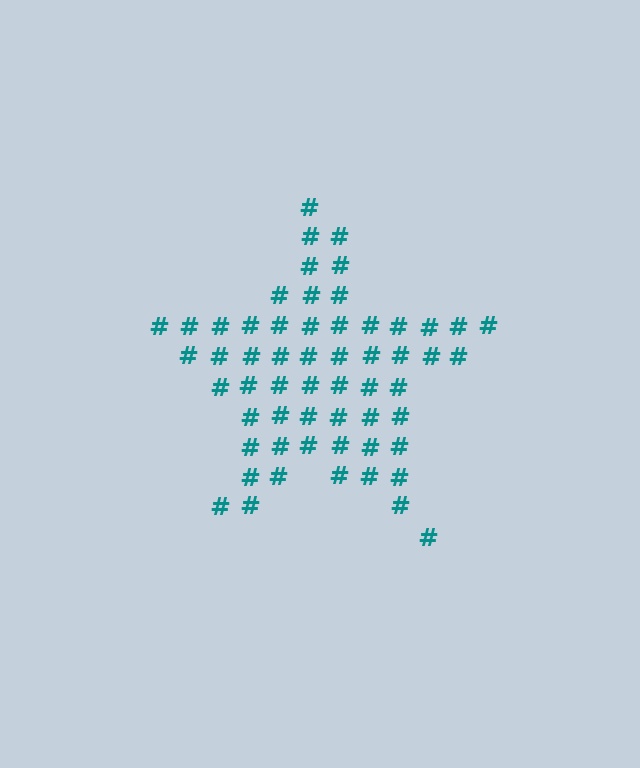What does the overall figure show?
The overall figure shows a star.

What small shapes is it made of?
It is made of small hash symbols.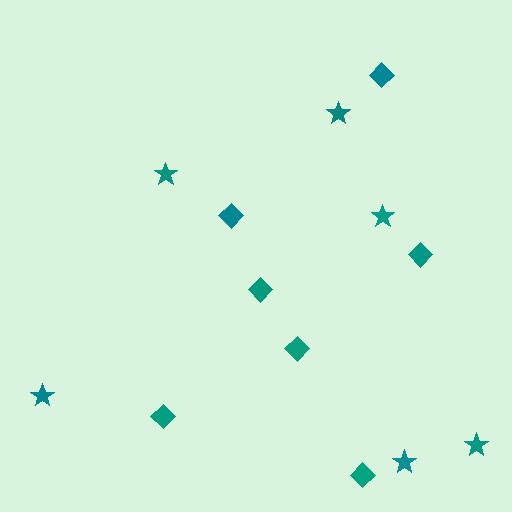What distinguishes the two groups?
There are 2 groups: one group of diamonds (7) and one group of stars (6).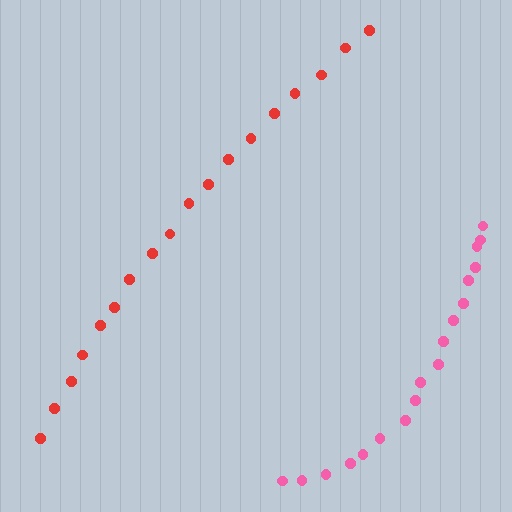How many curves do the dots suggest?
There are 2 distinct paths.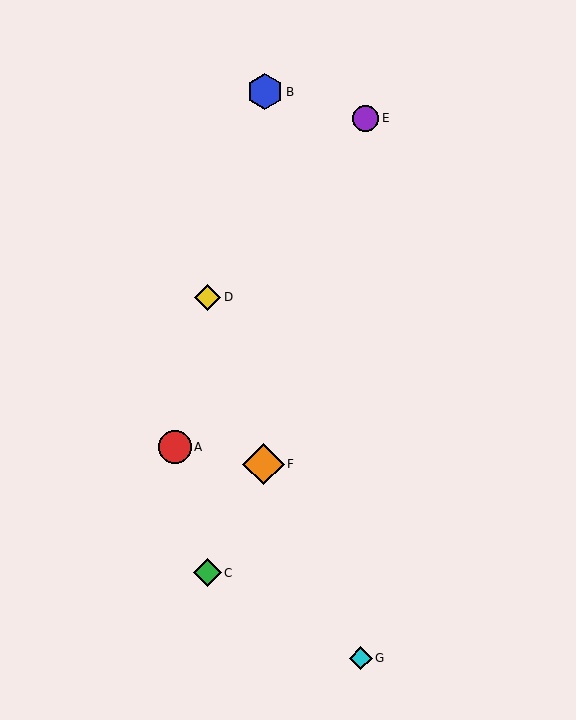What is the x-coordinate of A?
Object A is at x≈175.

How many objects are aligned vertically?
2 objects (C, D) are aligned vertically.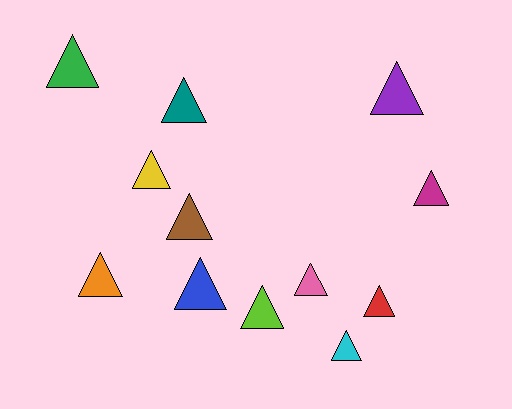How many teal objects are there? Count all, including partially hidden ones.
There is 1 teal object.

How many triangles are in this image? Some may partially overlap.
There are 12 triangles.